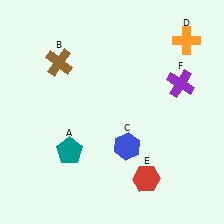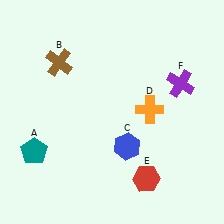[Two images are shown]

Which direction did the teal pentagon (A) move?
The teal pentagon (A) moved left.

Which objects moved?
The objects that moved are: the teal pentagon (A), the orange cross (D).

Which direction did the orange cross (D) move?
The orange cross (D) moved down.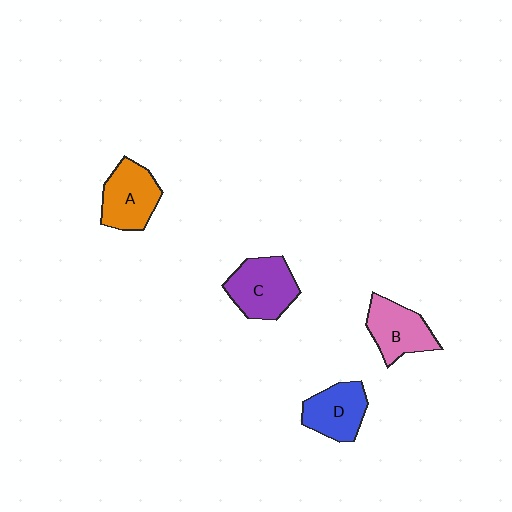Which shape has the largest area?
Shape C (purple).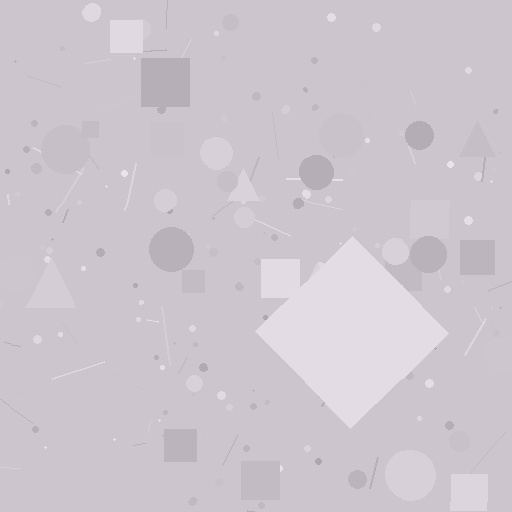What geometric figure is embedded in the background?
A diamond is embedded in the background.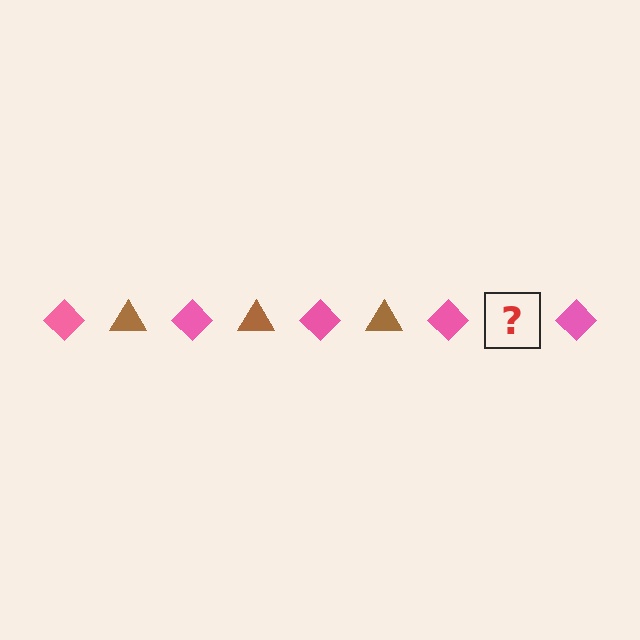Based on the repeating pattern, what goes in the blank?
The blank should be a brown triangle.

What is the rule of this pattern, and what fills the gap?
The rule is that the pattern alternates between pink diamond and brown triangle. The gap should be filled with a brown triangle.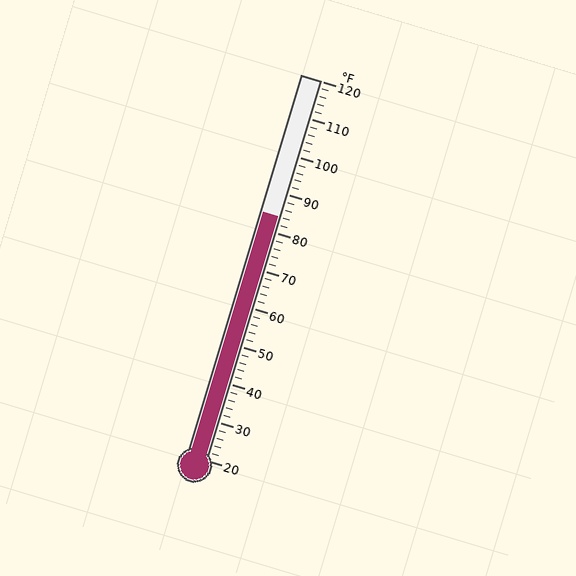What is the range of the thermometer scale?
The thermometer scale ranges from 20°F to 120°F.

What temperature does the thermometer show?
The thermometer shows approximately 84°F.